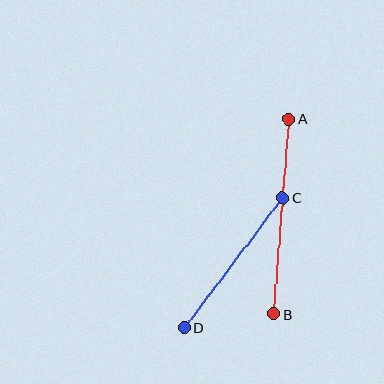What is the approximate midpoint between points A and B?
The midpoint is at approximately (281, 217) pixels.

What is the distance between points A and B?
The distance is approximately 196 pixels.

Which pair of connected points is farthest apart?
Points A and B are farthest apart.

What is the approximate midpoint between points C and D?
The midpoint is at approximately (233, 263) pixels.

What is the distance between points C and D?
The distance is approximately 163 pixels.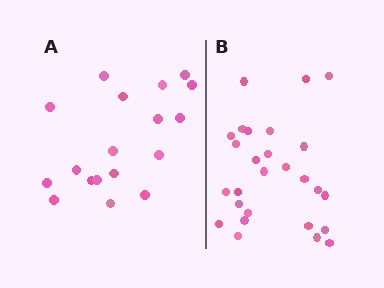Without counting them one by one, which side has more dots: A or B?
Region B (the right region) has more dots.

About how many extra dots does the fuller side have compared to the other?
Region B has roughly 8 or so more dots than region A.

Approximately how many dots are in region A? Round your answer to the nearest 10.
About 20 dots. (The exact count is 18, which rounds to 20.)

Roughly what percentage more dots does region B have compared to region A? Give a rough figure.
About 50% more.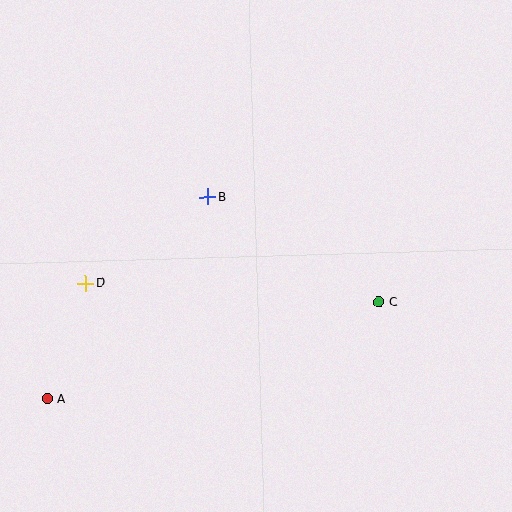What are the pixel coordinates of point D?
Point D is at (86, 283).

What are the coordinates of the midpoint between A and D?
The midpoint between A and D is at (67, 341).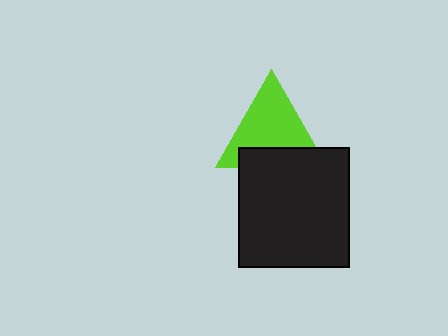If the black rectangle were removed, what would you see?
You would see the complete lime triangle.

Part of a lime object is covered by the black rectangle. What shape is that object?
It is a triangle.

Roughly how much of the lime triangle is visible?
Most of it is visible (roughly 70%).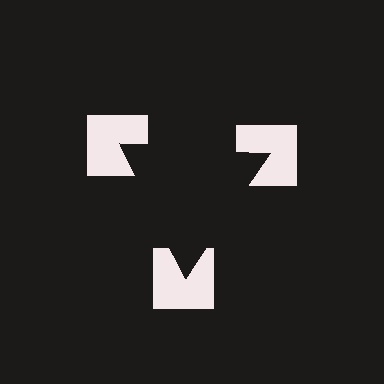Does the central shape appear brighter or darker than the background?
It typically appears slightly darker than the background, even though no actual brightness change is drawn.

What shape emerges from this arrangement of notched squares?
An illusory triangle — its edges are inferred from the aligned wedge cuts in the notched squares, not physically drawn.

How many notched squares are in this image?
There are 3 — one at each vertex of the illusory triangle.